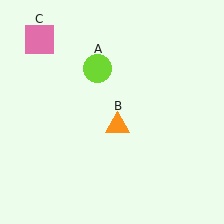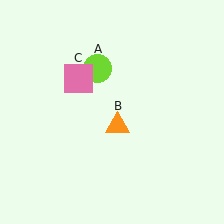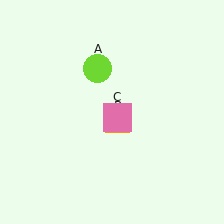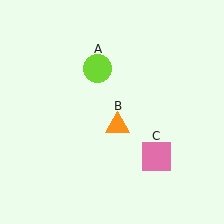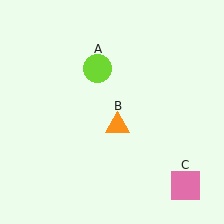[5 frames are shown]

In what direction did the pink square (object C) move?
The pink square (object C) moved down and to the right.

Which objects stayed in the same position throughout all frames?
Lime circle (object A) and orange triangle (object B) remained stationary.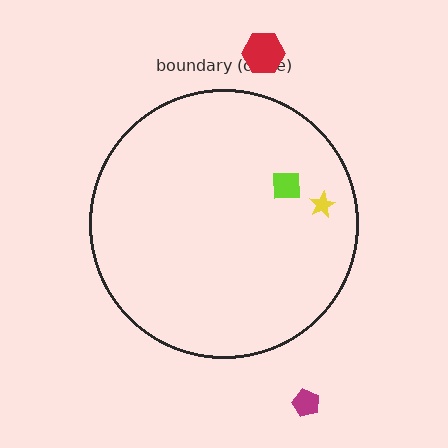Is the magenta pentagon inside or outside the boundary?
Outside.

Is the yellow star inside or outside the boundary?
Inside.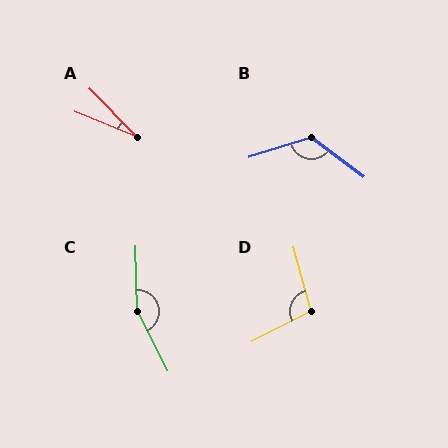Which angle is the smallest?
A, at approximately 23 degrees.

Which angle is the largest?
C, at approximately 155 degrees.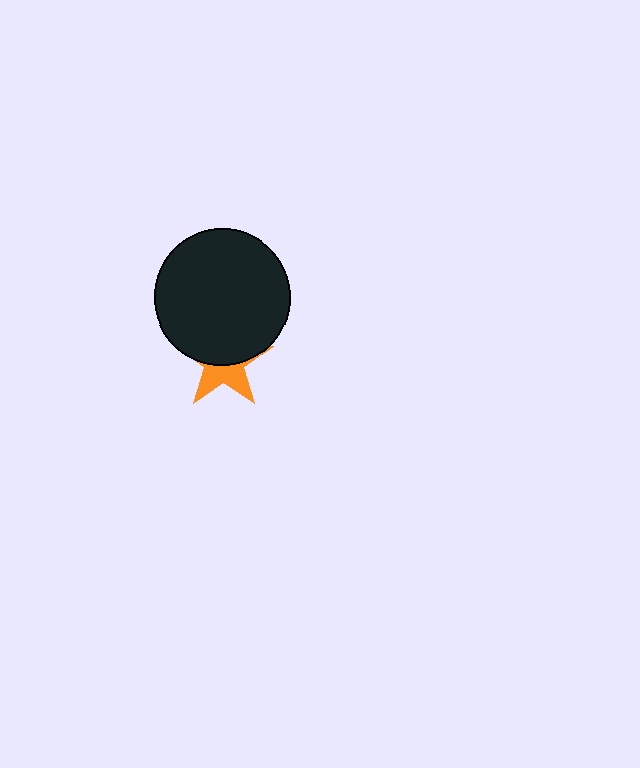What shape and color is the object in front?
The object in front is a black circle.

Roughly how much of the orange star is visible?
A small part of it is visible (roughly 43%).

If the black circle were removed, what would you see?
You would see the complete orange star.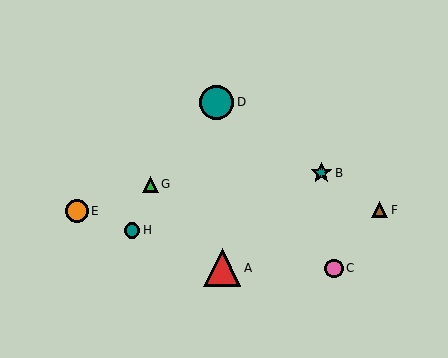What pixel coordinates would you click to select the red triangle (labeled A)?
Click at (222, 268) to select the red triangle A.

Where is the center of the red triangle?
The center of the red triangle is at (222, 268).